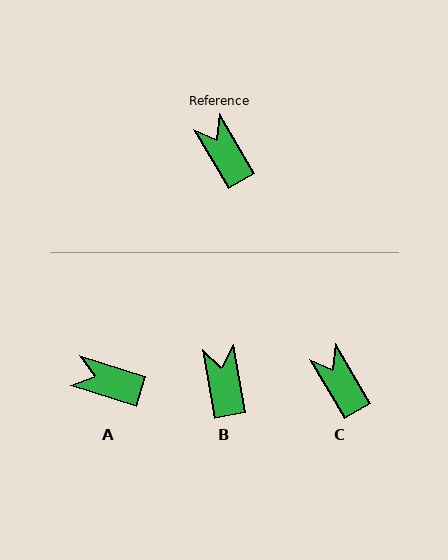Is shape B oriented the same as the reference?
No, it is off by about 20 degrees.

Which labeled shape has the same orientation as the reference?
C.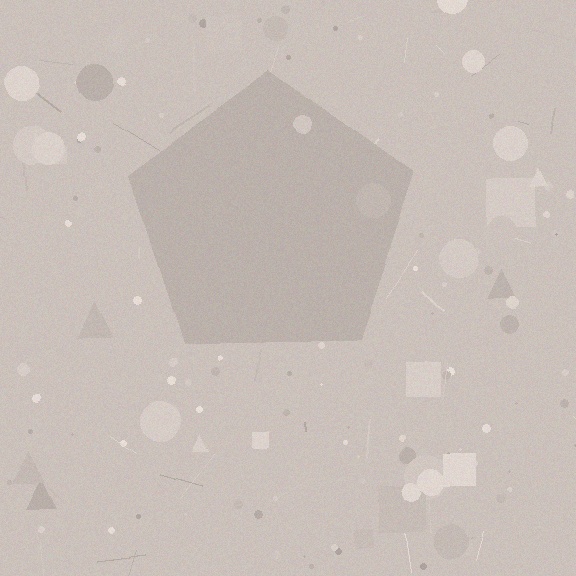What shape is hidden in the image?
A pentagon is hidden in the image.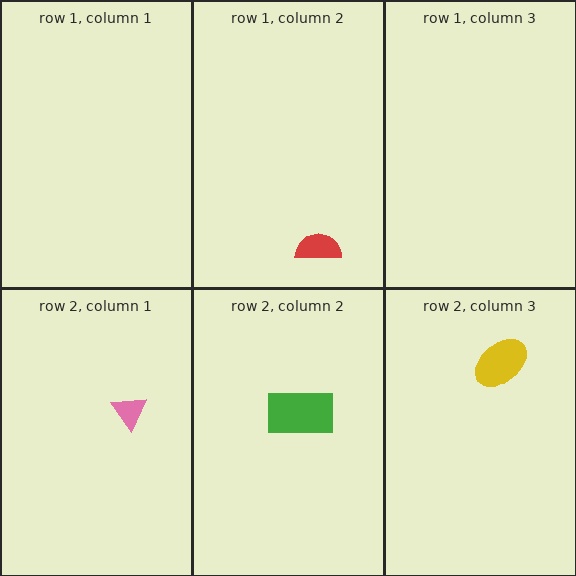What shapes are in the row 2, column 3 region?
The yellow ellipse.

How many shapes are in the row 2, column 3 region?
1.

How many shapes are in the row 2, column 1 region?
1.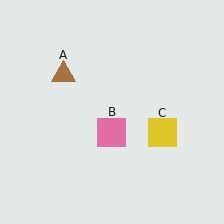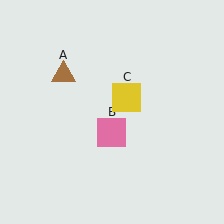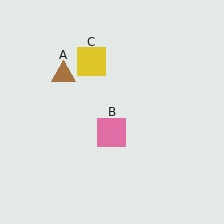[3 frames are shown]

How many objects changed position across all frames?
1 object changed position: yellow square (object C).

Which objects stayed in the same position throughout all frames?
Brown triangle (object A) and pink square (object B) remained stationary.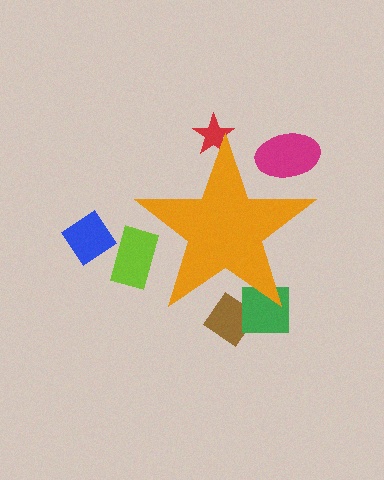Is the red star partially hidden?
Yes, the red star is partially hidden behind the orange star.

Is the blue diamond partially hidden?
No, the blue diamond is fully visible.